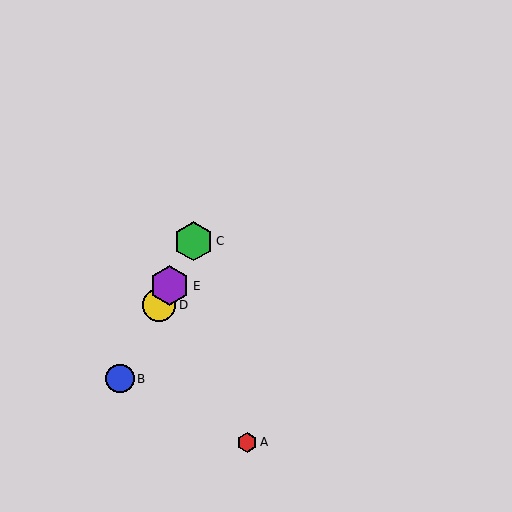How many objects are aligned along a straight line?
4 objects (B, C, D, E) are aligned along a straight line.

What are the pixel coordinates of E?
Object E is at (170, 286).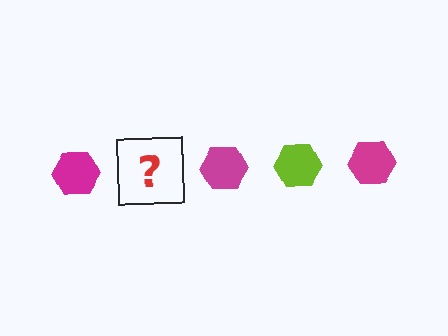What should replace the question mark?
The question mark should be replaced with a lime hexagon.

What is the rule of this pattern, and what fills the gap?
The rule is that the pattern cycles through magenta, lime hexagons. The gap should be filled with a lime hexagon.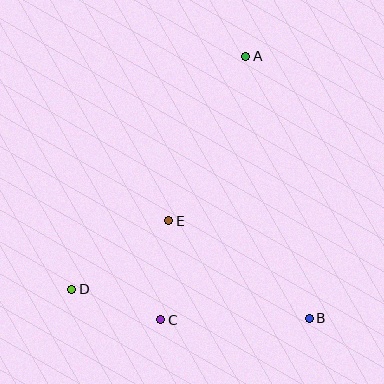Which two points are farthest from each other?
Points A and D are farthest from each other.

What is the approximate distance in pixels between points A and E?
The distance between A and E is approximately 181 pixels.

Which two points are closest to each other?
Points C and D are closest to each other.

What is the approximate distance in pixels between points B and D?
The distance between B and D is approximately 239 pixels.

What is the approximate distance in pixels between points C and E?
The distance between C and E is approximately 100 pixels.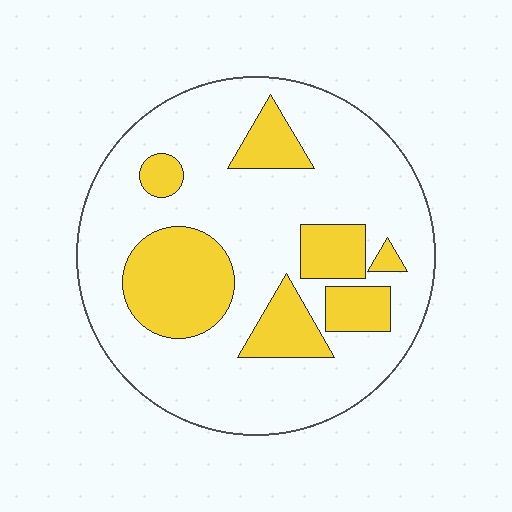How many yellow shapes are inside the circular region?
7.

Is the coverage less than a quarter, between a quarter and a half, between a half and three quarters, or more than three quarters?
Between a quarter and a half.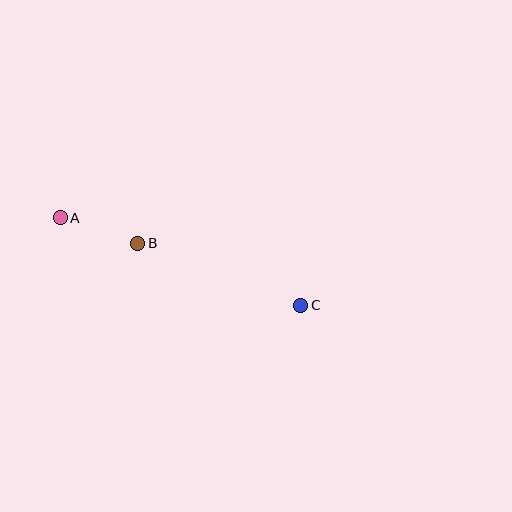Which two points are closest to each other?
Points A and B are closest to each other.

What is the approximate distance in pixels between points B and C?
The distance between B and C is approximately 174 pixels.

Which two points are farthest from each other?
Points A and C are farthest from each other.